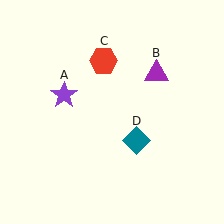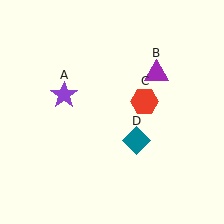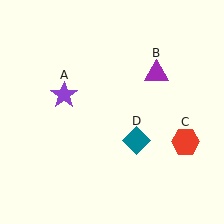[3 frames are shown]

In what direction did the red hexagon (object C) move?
The red hexagon (object C) moved down and to the right.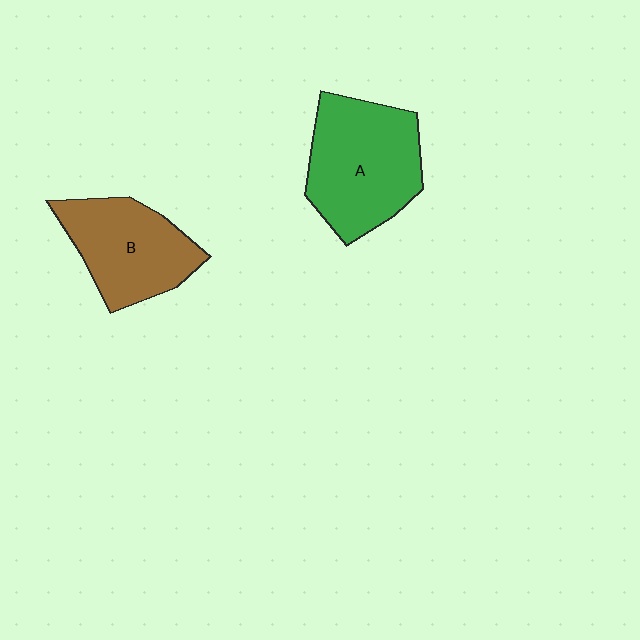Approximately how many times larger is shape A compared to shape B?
Approximately 1.2 times.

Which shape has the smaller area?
Shape B (brown).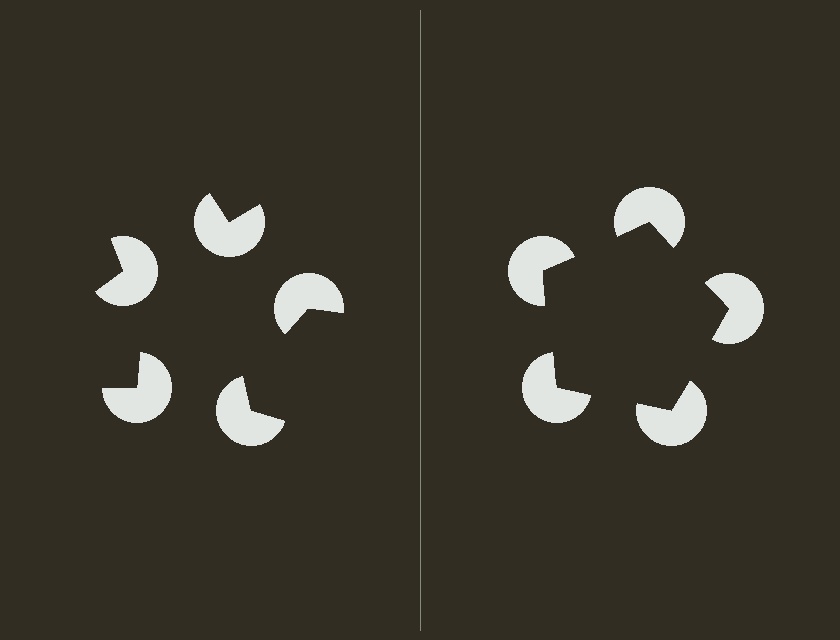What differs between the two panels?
The pac-man discs are positioned identically on both sides; only the wedge orientations differ. On the right they align to a pentagon; on the left they are misaligned.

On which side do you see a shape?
An illusory pentagon appears on the right side. On the left side the wedge cuts are rotated, so no coherent shape forms.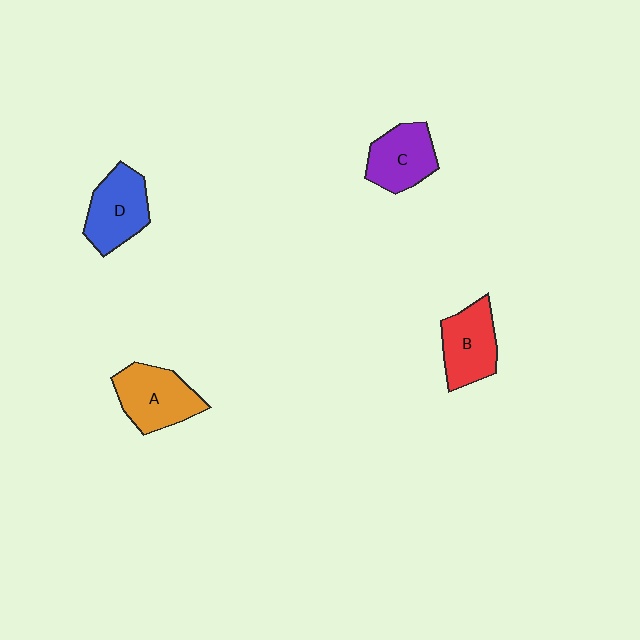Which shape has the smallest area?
Shape C (purple).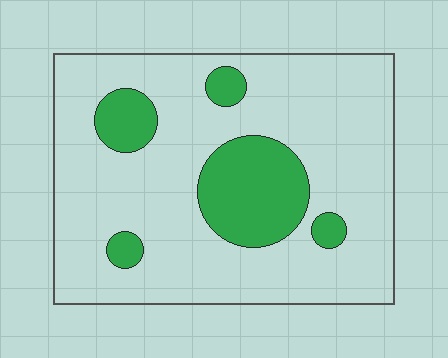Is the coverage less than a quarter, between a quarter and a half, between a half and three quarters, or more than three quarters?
Less than a quarter.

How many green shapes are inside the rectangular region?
5.